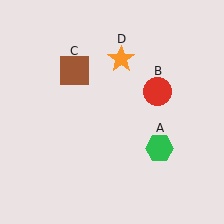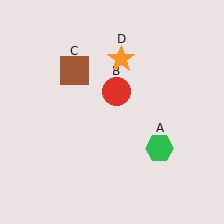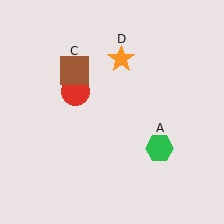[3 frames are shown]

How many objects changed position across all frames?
1 object changed position: red circle (object B).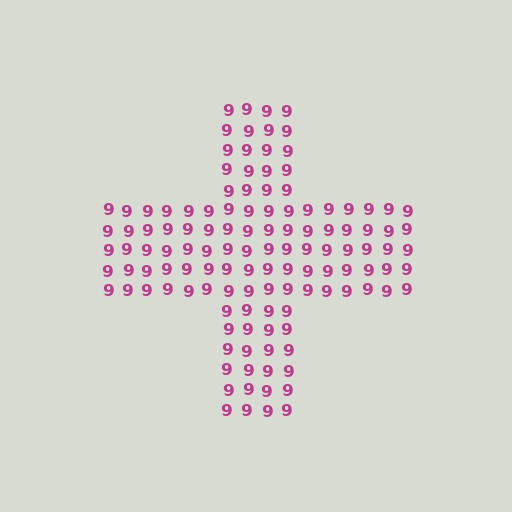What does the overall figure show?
The overall figure shows a cross.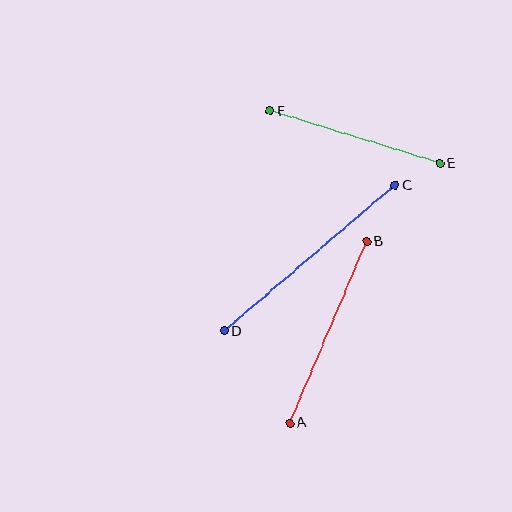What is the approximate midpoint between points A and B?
The midpoint is at approximately (328, 332) pixels.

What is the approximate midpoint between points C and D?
The midpoint is at approximately (310, 258) pixels.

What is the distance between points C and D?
The distance is approximately 225 pixels.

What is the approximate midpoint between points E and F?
The midpoint is at approximately (355, 137) pixels.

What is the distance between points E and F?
The distance is approximately 177 pixels.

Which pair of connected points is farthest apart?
Points C and D are farthest apart.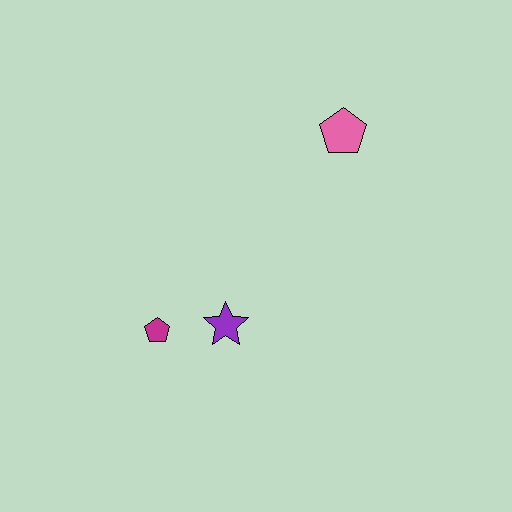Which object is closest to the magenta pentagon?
The purple star is closest to the magenta pentagon.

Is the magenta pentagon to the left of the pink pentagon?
Yes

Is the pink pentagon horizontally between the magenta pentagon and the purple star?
No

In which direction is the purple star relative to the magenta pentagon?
The purple star is to the right of the magenta pentagon.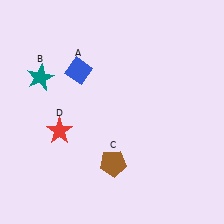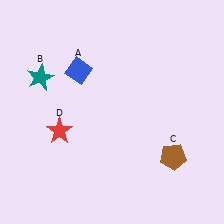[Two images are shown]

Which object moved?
The brown pentagon (C) moved right.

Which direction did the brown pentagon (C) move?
The brown pentagon (C) moved right.